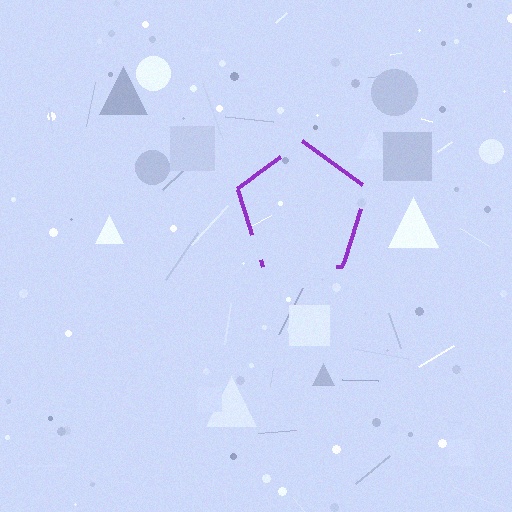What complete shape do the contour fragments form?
The contour fragments form a pentagon.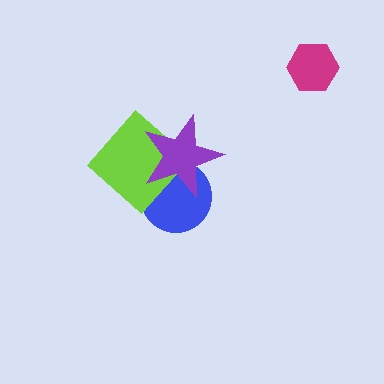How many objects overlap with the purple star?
2 objects overlap with the purple star.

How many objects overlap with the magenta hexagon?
0 objects overlap with the magenta hexagon.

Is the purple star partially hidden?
No, no other shape covers it.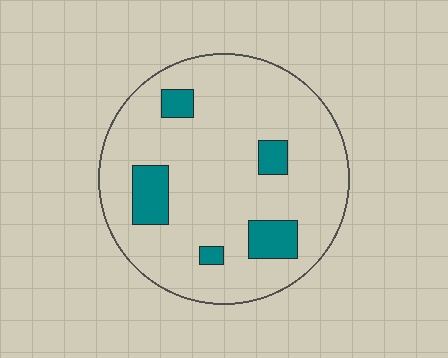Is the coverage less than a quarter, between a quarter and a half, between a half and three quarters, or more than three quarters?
Less than a quarter.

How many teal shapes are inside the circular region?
5.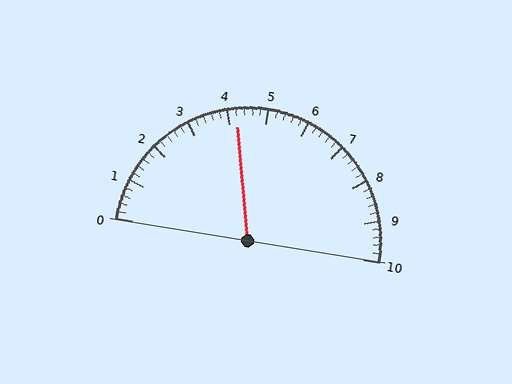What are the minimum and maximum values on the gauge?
The gauge ranges from 0 to 10.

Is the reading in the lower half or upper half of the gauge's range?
The reading is in the lower half of the range (0 to 10).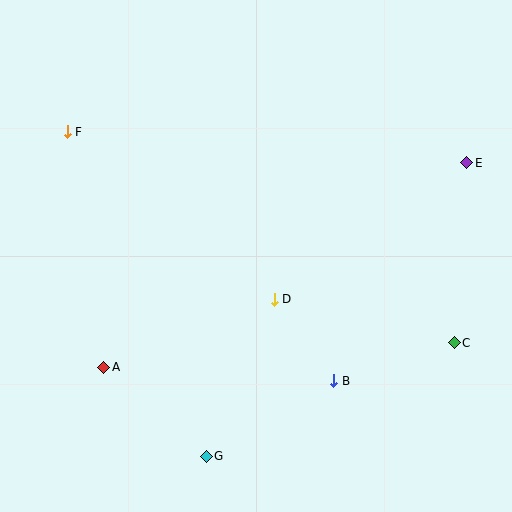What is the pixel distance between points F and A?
The distance between F and A is 238 pixels.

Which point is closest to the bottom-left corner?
Point A is closest to the bottom-left corner.